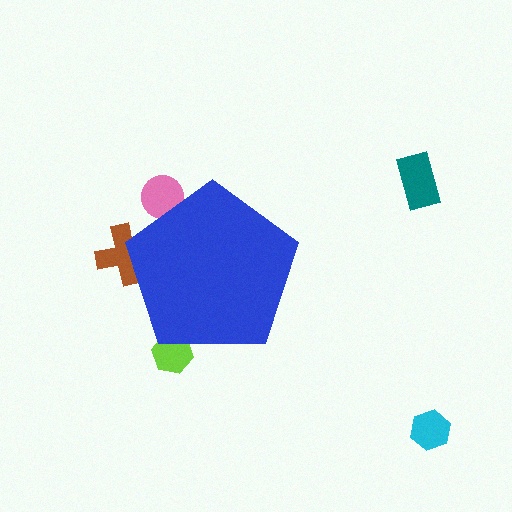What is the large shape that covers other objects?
A blue pentagon.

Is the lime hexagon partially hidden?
Yes, the lime hexagon is partially hidden behind the blue pentagon.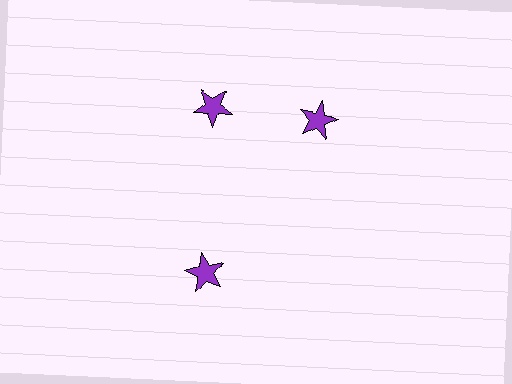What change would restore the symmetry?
The symmetry would be restored by rotating it back into even spacing with its neighbors so that all 3 stars sit at equal angles and equal distance from the center.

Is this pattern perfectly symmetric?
No. The 3 purple stars are arranged in a ring, but one element near the 3 o'clock position is rotated out of alignment along the ring, breaking the 3-fold rotational symmetry.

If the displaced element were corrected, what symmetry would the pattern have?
It would have 3-fold rotational symmetry — the pattern would map onto itself every 120 degrees.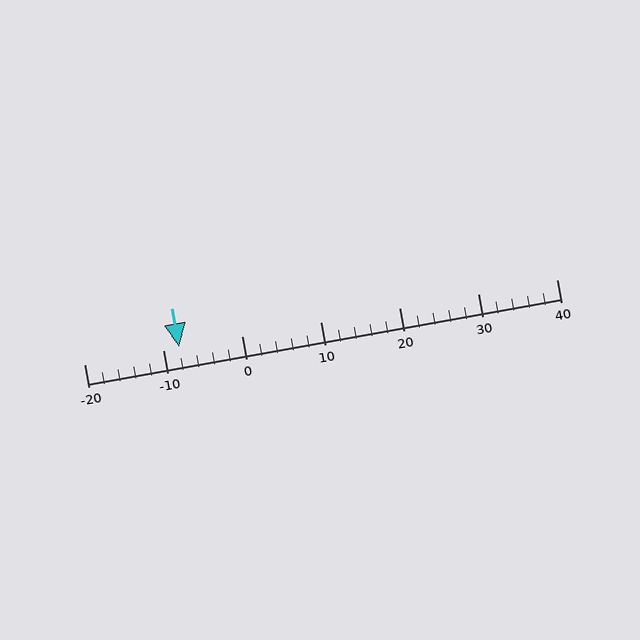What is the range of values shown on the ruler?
The ruler shows values from -20 to 40.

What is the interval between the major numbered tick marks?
The major tick marks are spaced 10 units apart.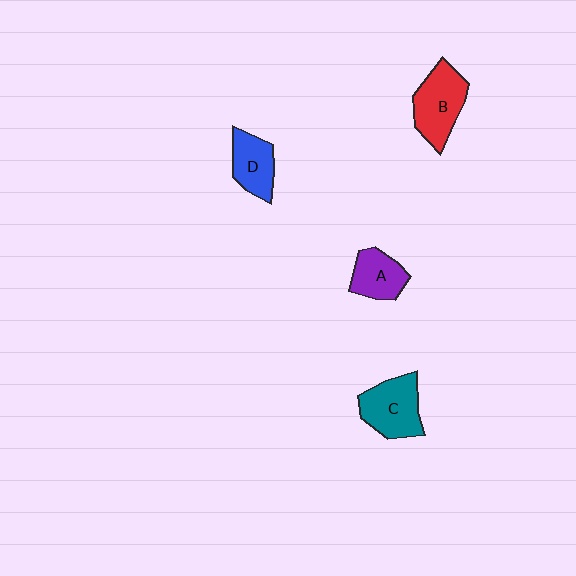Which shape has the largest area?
Shape B (red).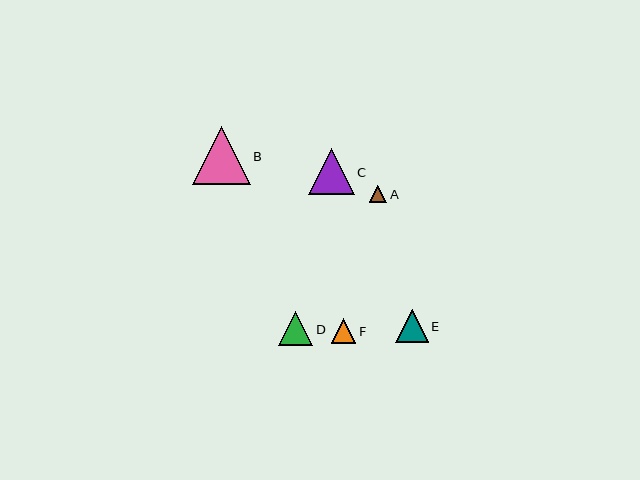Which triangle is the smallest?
Triangle A is the smallest with a size of approximately 17 pixels.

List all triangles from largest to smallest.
From largest to smallest: B, C, D, E, F, A.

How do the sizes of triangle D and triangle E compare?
Triangle D and triangle E are approximately the same size.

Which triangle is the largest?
Triangle B is the largest with a size of approximately 58 pixels.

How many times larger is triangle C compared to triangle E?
Triangle C is approximately 1.4 times the size of triangle E.